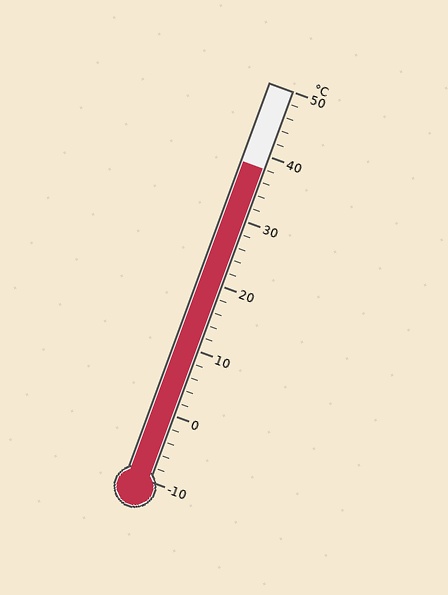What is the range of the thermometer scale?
The thermometer scale ranges from -10°C to 50°C.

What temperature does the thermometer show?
The thermometer shows approximately 38°C.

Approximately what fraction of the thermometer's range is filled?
The thermometer is filled to approximately 80% of its range.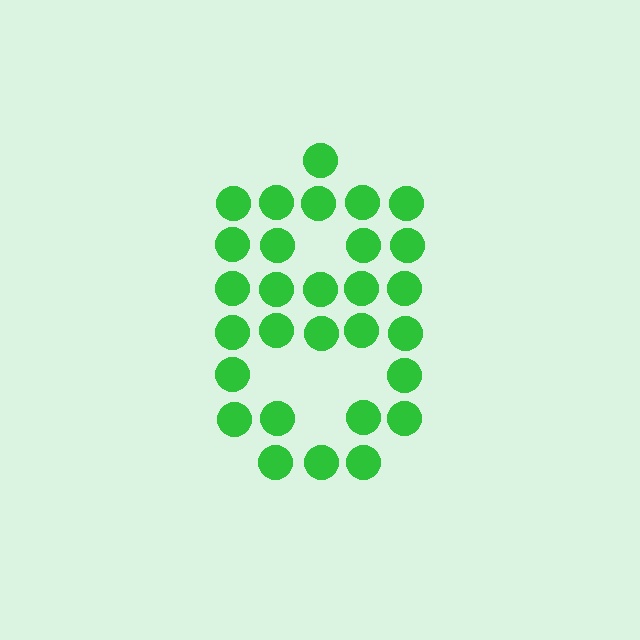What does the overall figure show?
The overall figure shows the digit 8.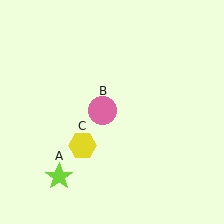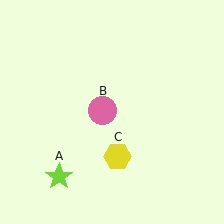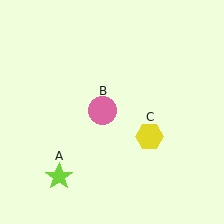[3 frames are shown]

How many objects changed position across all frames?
1 object changed position: yellow hexagon (object C).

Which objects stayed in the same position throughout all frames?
Lime star (object A) and pink circle (object B) remained stationary.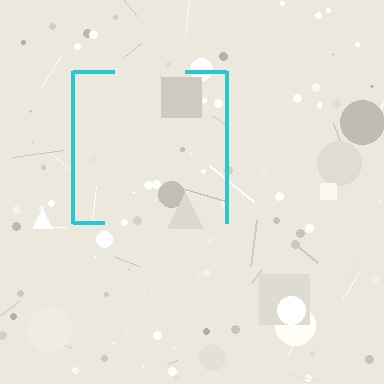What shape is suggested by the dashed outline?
The dashed outline suggests a square.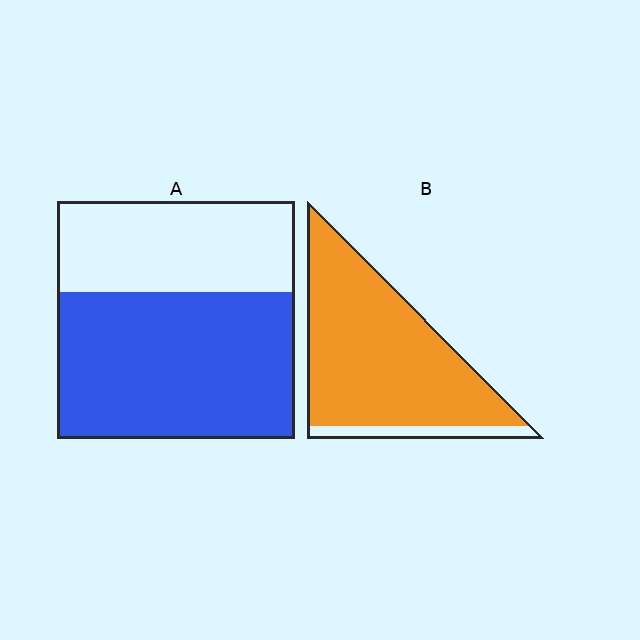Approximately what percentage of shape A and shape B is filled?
A is approximately 60% and B is approximately 90%.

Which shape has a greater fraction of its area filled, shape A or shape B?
Shape B.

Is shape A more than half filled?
Yes.